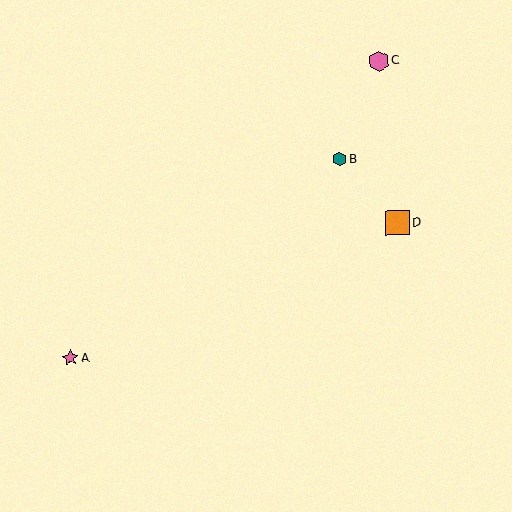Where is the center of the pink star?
The center of the pink star is at (71, 358).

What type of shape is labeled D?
Shape D is an orange square.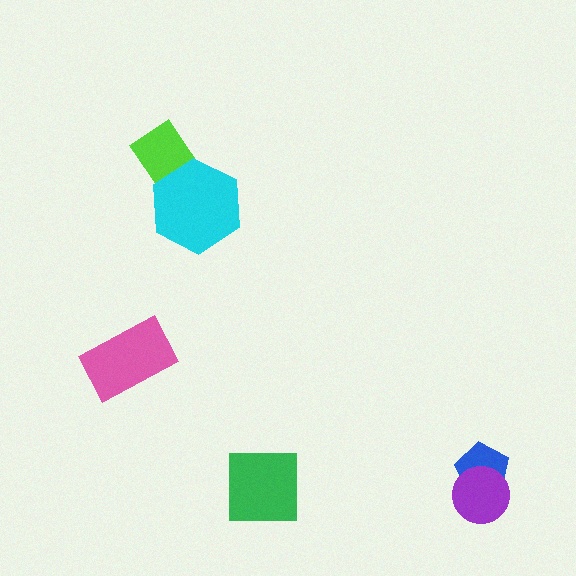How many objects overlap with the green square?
0 objects overlap with the green square.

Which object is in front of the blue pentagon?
The purple circle is in front of the blue pentagon.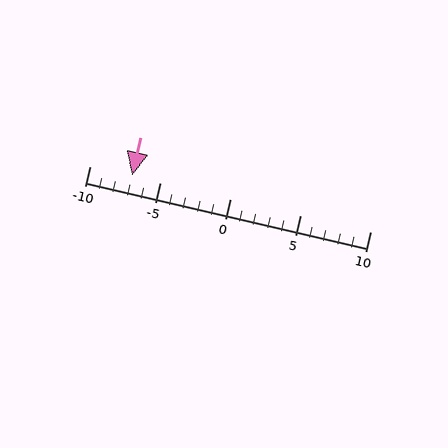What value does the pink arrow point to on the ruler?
The pink arrow points to approximately -7.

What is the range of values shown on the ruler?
The ruler shows values from -10 to 10.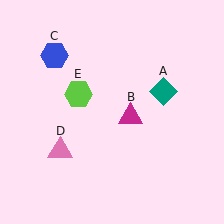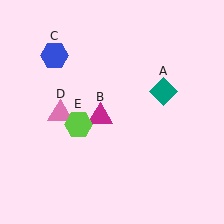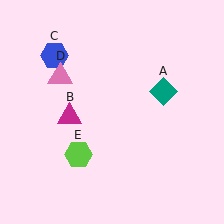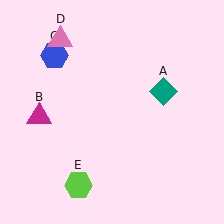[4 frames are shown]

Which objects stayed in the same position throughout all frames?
Teal diamond (object A) and blue hexagon (object C) remained stationary.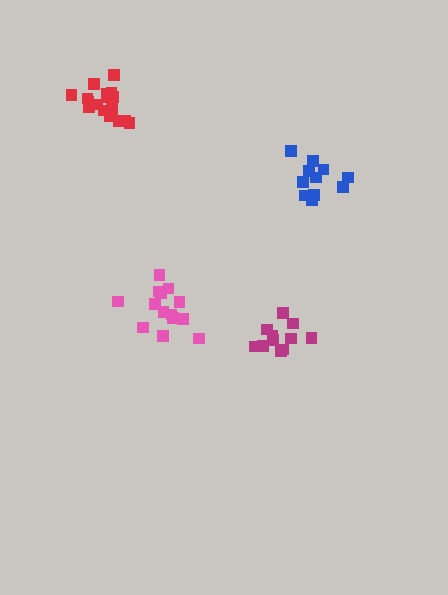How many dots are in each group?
Group 1: 11 dots, Group 2: 17 dots, Group 3: 11 dots, Group 4: 14 dots (53 total).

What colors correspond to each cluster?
The clusters are colored: blue, red, magenta, pink.